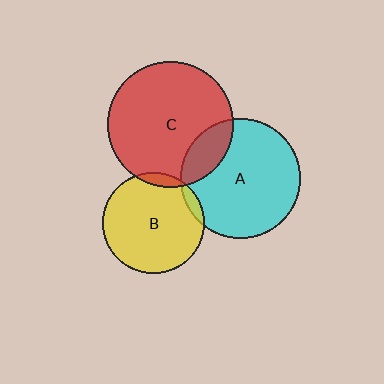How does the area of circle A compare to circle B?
Approximately 1.4 times.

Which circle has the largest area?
Circle C (red).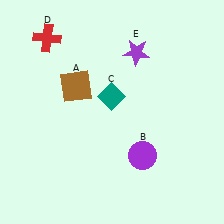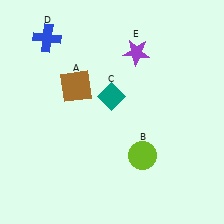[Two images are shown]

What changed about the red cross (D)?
In Image 1, D is red. In Image 2, it changed to blue.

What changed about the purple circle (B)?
In Image 1, B is purple. In Image 2, it changed to lime.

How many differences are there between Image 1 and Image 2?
There are 2 differences between the two images.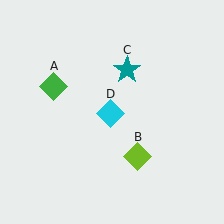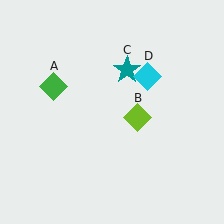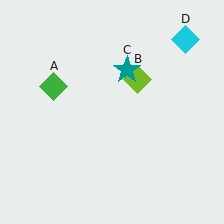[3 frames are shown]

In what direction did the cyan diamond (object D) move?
The cyan diamond (object D) moved up and to the right.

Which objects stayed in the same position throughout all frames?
Green diamond (object A) and teal star (object C) remained stationary.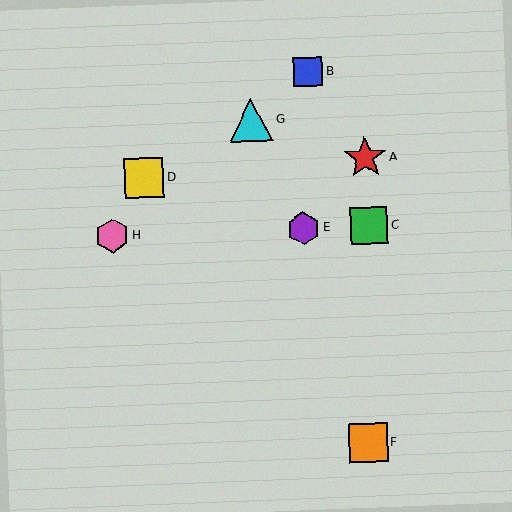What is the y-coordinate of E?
Object E is at y≈228.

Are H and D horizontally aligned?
No, H is at y≈236 and D is at y≈178.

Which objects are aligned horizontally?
Objects C, E, H are aligned horizontally.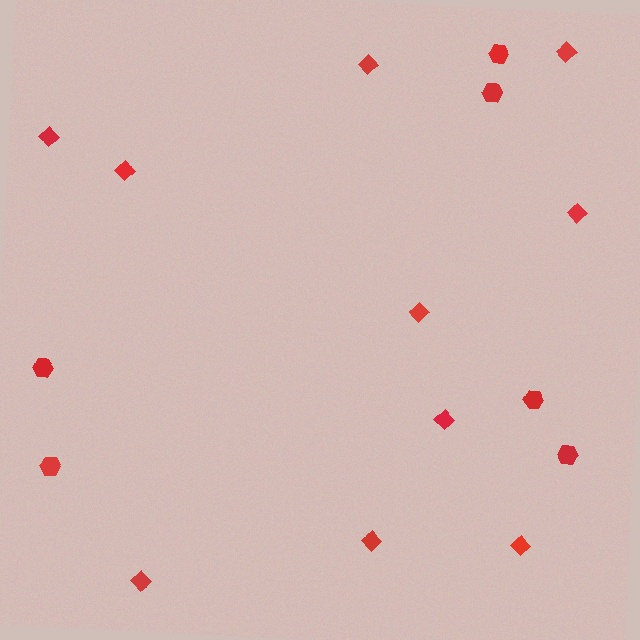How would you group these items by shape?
There are 2 groups: one group of diamonds (10) and one group of hexagons (6).